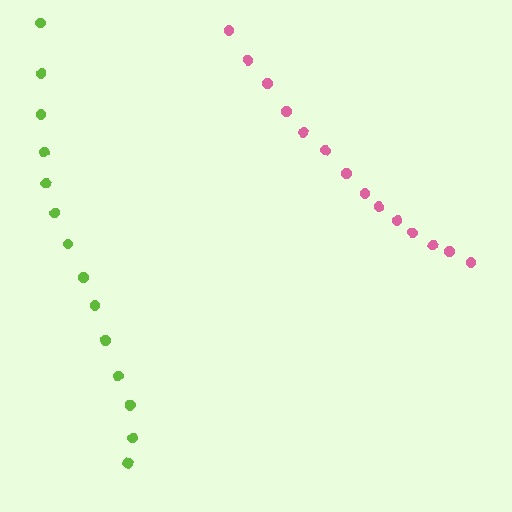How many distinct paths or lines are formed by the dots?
There are 2 distinct paths.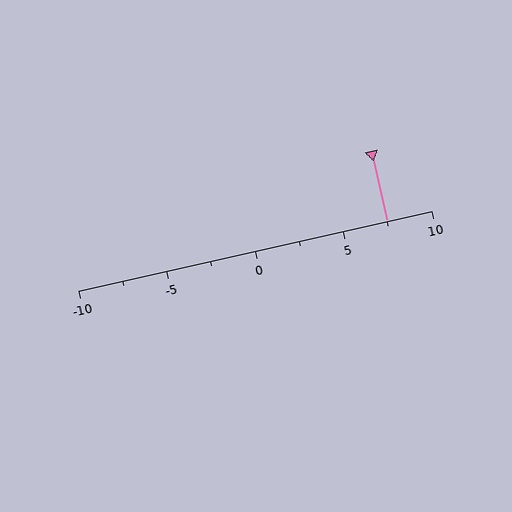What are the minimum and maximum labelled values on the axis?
The axis runs from -10 to 10.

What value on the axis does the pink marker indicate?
The marker indicates approximately 7.5.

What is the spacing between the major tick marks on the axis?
The major ticks are spaced 5 apart.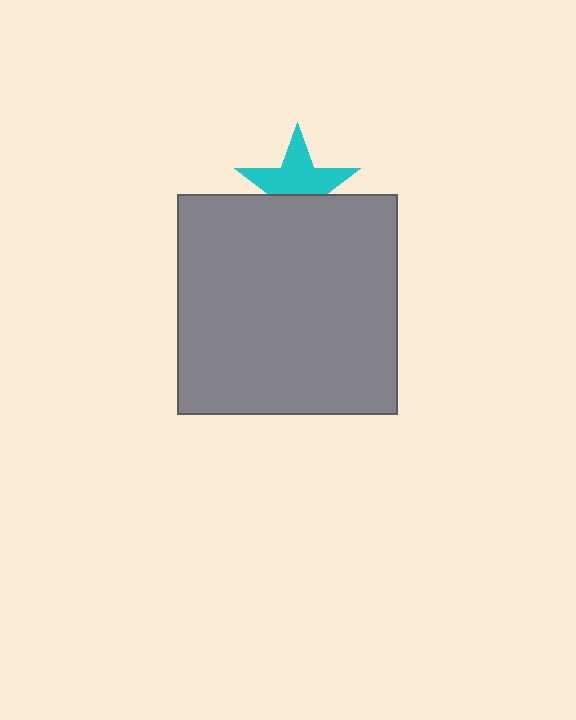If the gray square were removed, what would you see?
You would see the complete cyan star.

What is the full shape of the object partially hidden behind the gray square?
The partially hidden object is a cyan star.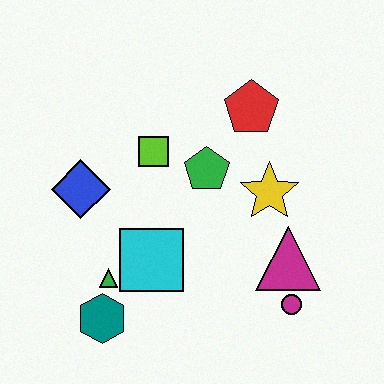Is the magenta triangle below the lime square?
Yes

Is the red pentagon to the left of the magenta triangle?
Yes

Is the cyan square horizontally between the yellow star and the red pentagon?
No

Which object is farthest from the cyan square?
The red pentagon is farthest from the cyan square.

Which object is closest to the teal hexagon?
The green triangle is closest to the teal hexagon.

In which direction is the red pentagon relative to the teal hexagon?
The red pentagon is above the teal hexagon.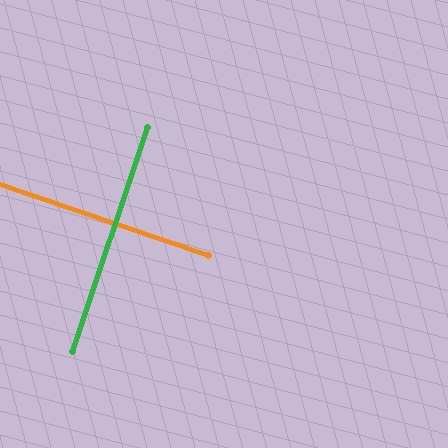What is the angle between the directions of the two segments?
Approximately 90 degrees.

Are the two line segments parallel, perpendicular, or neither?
Perpendicular — they meet at approximately 90°.